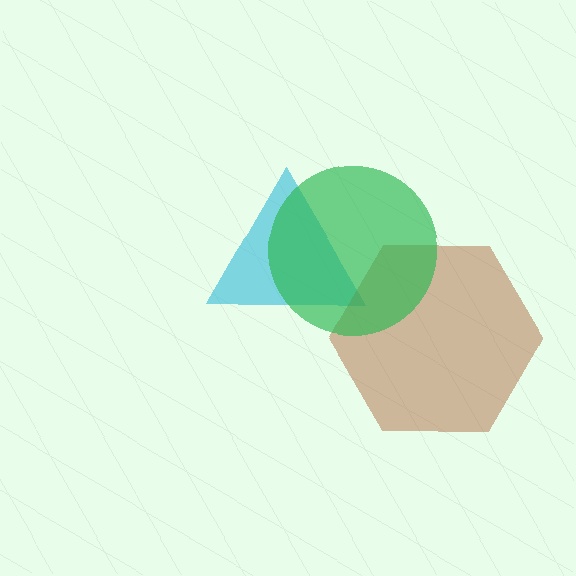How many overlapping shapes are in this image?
There are 3 overlapping shapes in the image.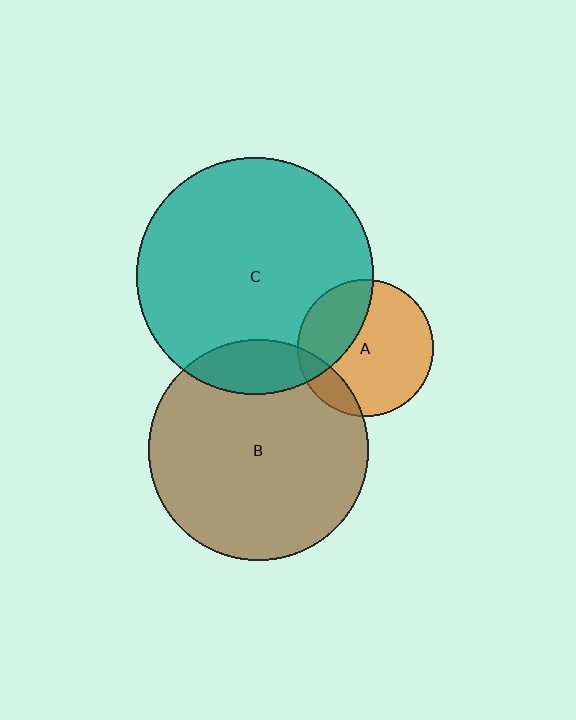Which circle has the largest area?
Circle C (teal).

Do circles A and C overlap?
Yes.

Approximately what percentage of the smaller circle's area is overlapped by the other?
Approximately 35%.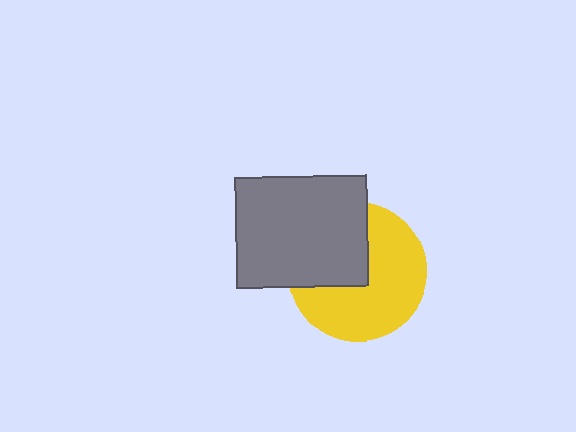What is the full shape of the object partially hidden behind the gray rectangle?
The partially hidden object is a yellow circle.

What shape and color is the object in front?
The object in front is a gray rectangle.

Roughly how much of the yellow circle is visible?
About half of it is visible (roughly 63%).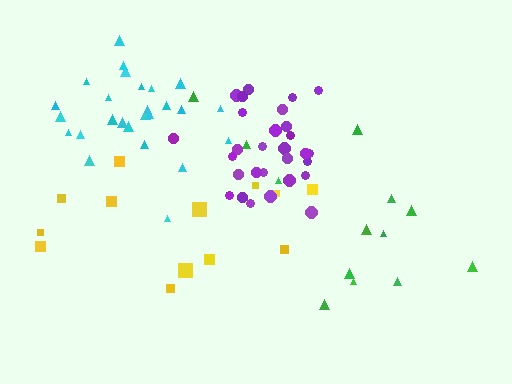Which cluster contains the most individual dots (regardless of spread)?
Purple (29).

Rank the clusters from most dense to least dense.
purple, cyan, green, yellow.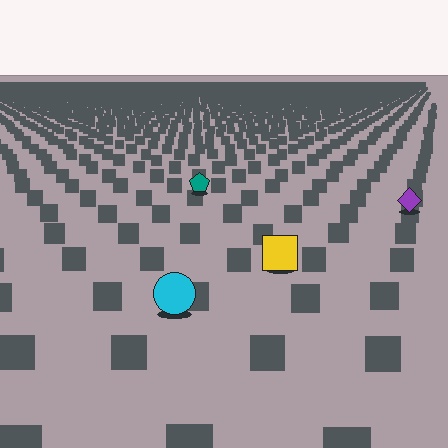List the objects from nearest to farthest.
From nearest to farthest: the cyan circle, the yellow square, the purple diamond, the teal pentagon.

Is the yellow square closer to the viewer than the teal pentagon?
Yes. The yellow square is closer — you can tell from the texture gradient: the ground texture is coarser near it.